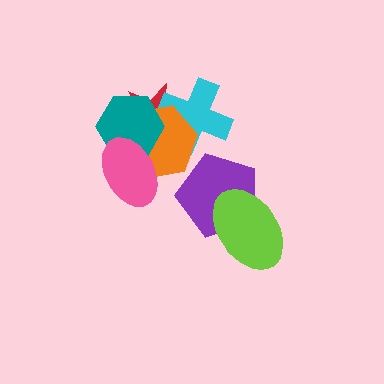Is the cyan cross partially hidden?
Yes, it is partially covered by another shape.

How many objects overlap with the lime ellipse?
1 object overlaps with the lime ellipse.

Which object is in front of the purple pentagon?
The lime ellipse is in front of the purple pentagon.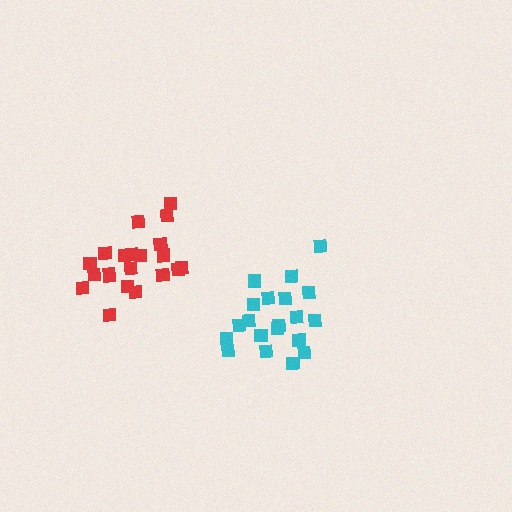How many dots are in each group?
Group 1: 20 dots, Group 2: 21 dots (41 total).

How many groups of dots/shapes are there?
There are 2 groups.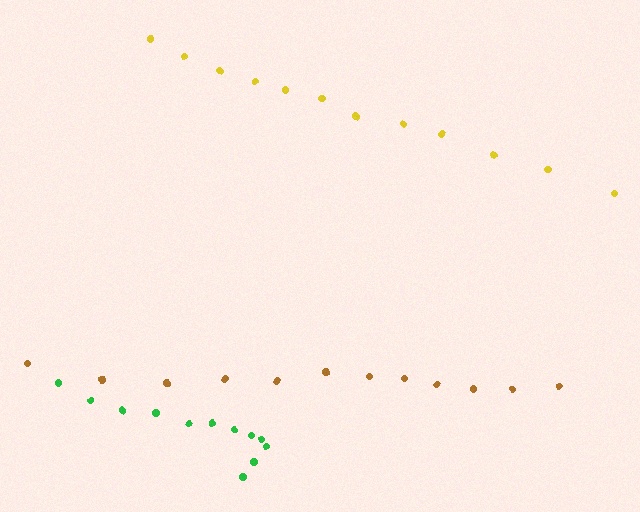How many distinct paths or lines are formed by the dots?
There are 3 distinct paths.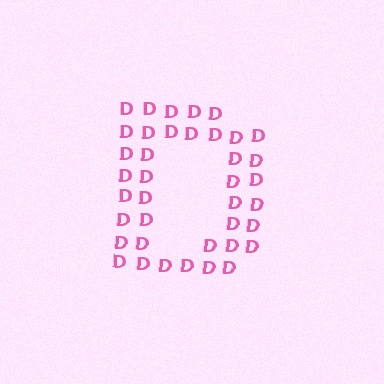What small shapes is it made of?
It is made of small letter D's.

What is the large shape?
The large shape is the letter D.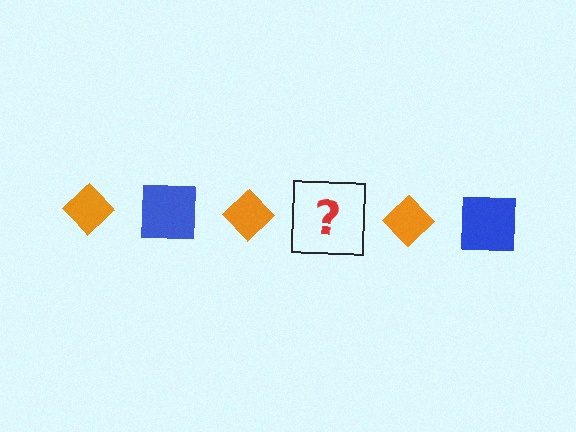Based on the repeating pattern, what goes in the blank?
The blank should be a blue square.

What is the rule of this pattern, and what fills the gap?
The rule is that the pattern alternates between orange diamond and blue square. The gap should be filled with a blue square.